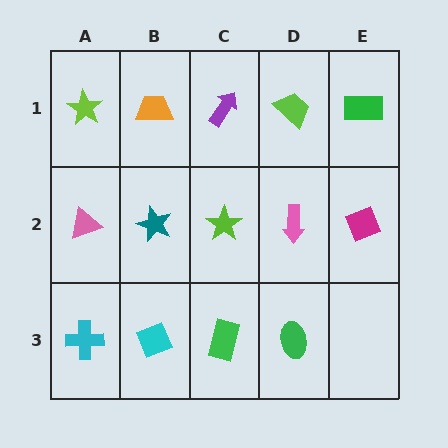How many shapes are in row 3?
4 shapes.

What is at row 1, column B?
An orange trapezoid.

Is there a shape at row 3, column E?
No, that cell is empty.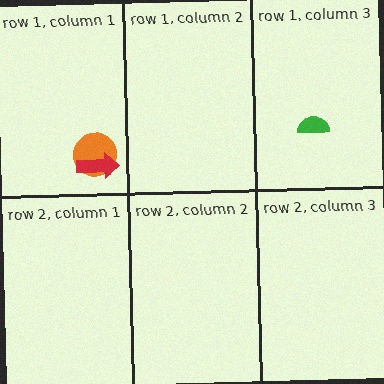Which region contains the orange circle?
The row 1, column 1 region.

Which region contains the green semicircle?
The row 1, column 3 region.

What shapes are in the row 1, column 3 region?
The green semicircle.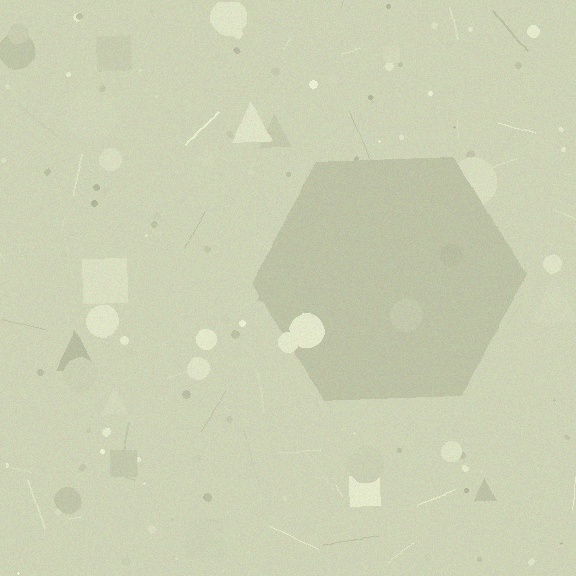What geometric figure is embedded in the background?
A hexagon is embedded in the background.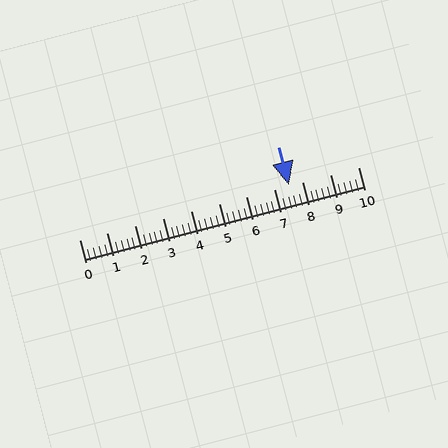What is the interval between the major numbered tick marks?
The major tick marks are spaced 1 units apart.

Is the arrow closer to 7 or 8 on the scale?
The arrow is closer to 8.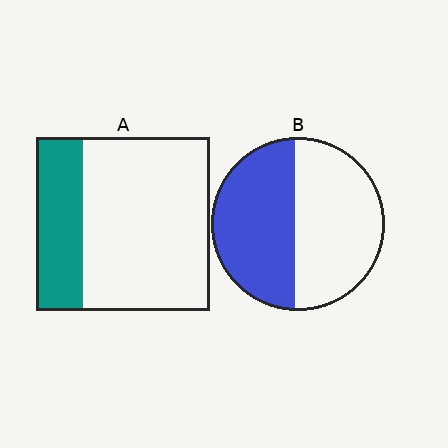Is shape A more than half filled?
No.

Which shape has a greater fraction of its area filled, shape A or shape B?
Shape B.